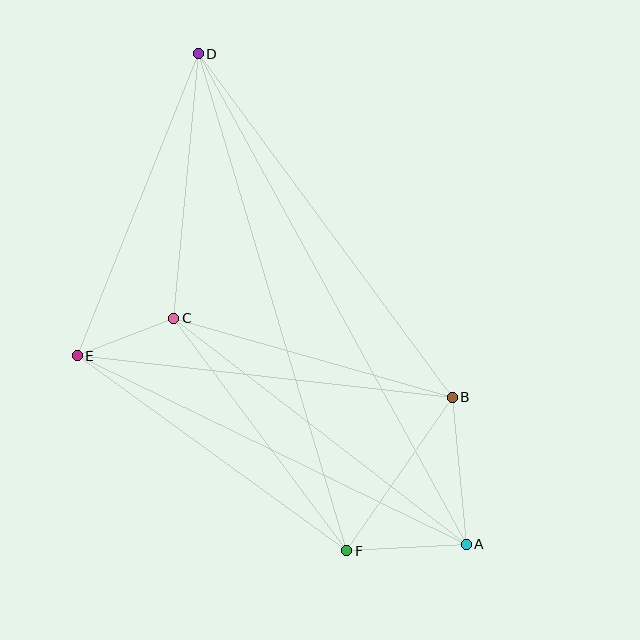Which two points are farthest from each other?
Points A and D are farthest from each other.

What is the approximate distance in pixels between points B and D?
The distance between B and D is approximately 427 pixels.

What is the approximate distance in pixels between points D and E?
The distance between D and E is approximately 325 pixels.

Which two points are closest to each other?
Points C and E are closest to each other.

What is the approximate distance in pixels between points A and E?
The distance between A and E is approximately 432 pixels.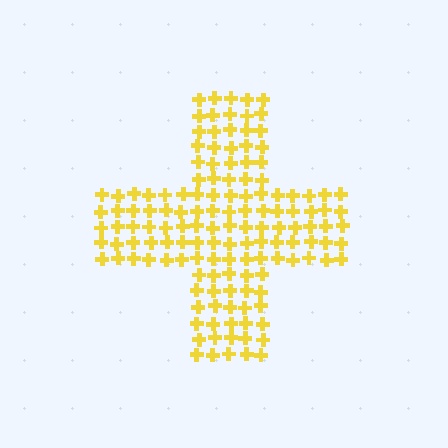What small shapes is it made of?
It is made of small crosses.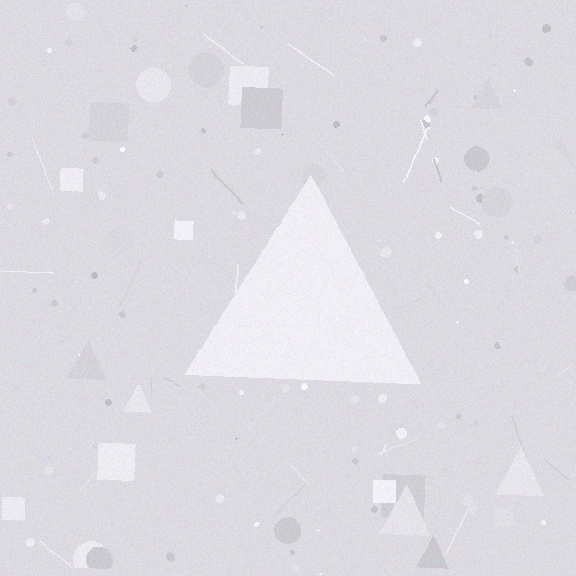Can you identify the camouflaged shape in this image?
The camouflaged shape is a triangle.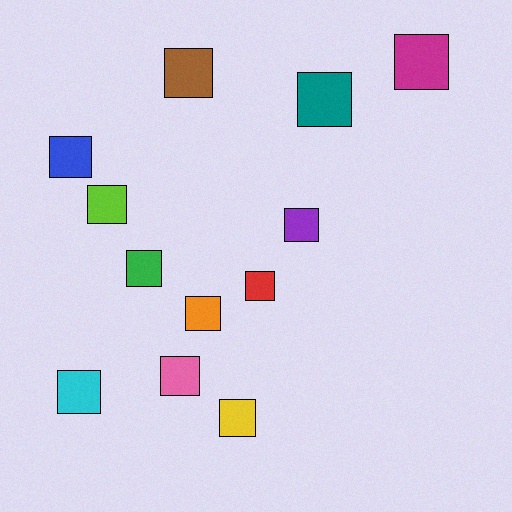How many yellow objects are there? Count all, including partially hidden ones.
There is 1 yellow object.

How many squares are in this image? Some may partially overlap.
There are 12 squares.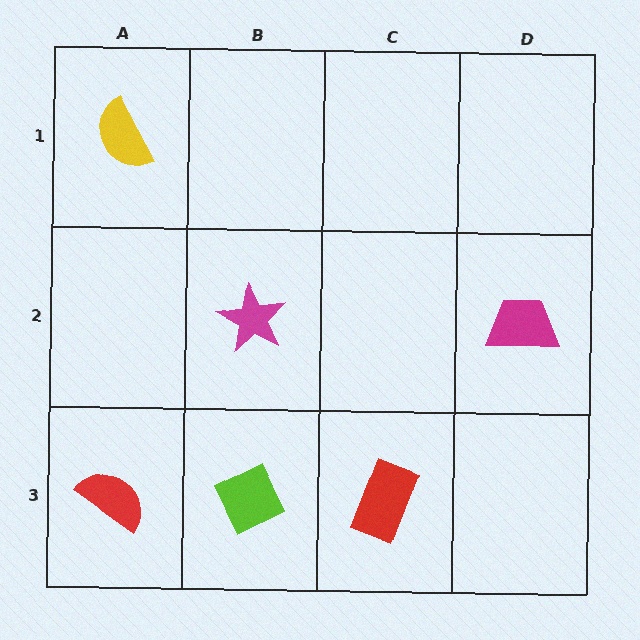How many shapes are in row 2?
2 shapes.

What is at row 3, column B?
A lime diamond.